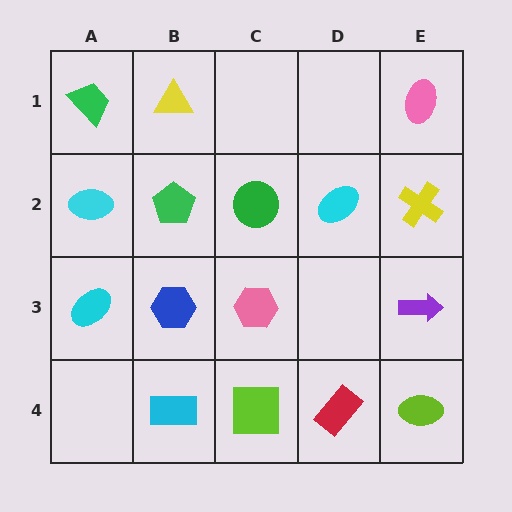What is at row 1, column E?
A pink ellipse.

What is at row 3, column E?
A purple arrow.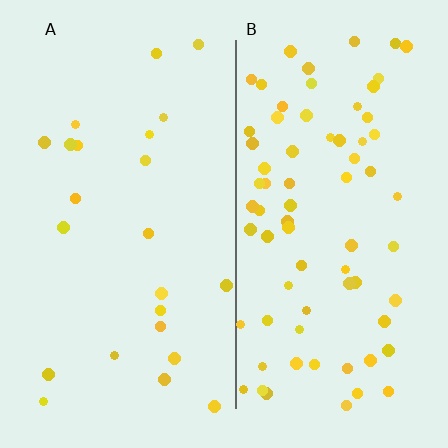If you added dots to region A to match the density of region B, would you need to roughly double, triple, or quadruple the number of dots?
Approximately triple.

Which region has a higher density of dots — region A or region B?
B (the right).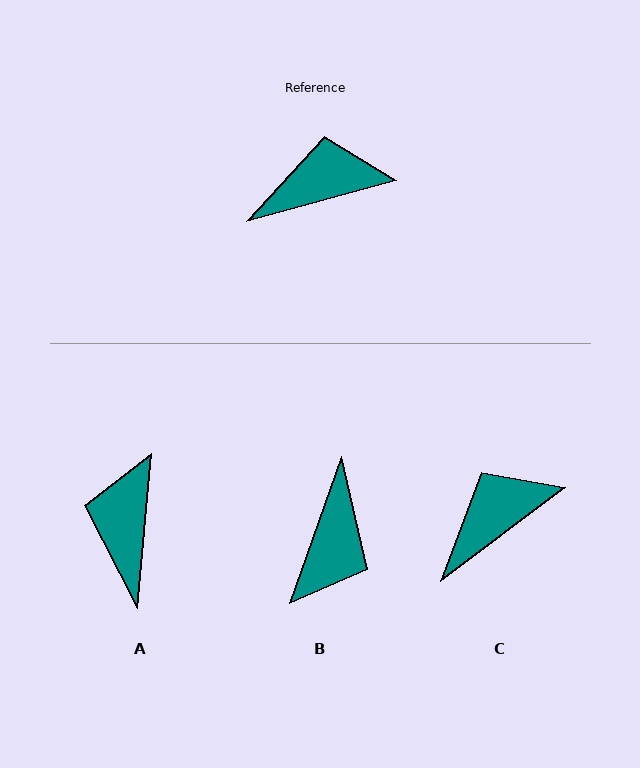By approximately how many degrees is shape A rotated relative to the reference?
Approximately 69 degrees counter-clockwise.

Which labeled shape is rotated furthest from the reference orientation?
B, about 125 degrees away.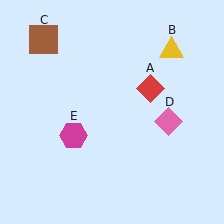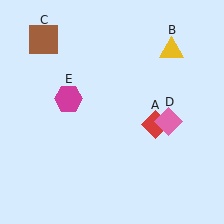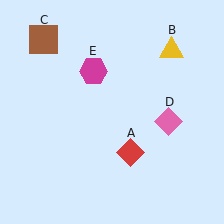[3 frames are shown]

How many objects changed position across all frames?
2 objects changed position: red diamond (object A), magenta hexagon (object E).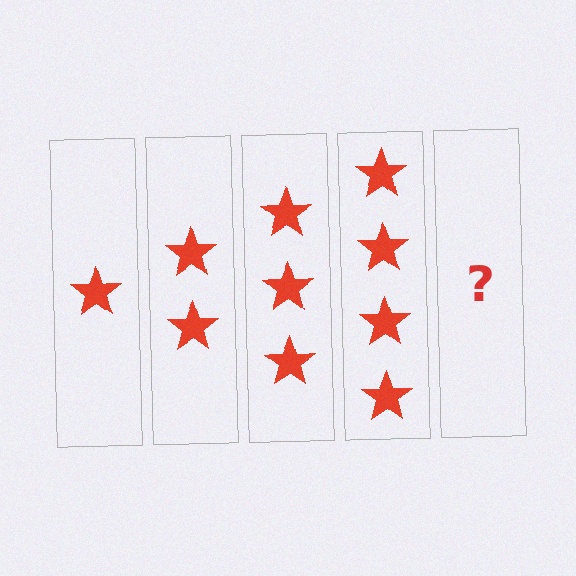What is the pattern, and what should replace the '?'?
The pattern is that each step adds one more star. The '?' should be 5 stars.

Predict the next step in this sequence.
The next step is 5 stars.